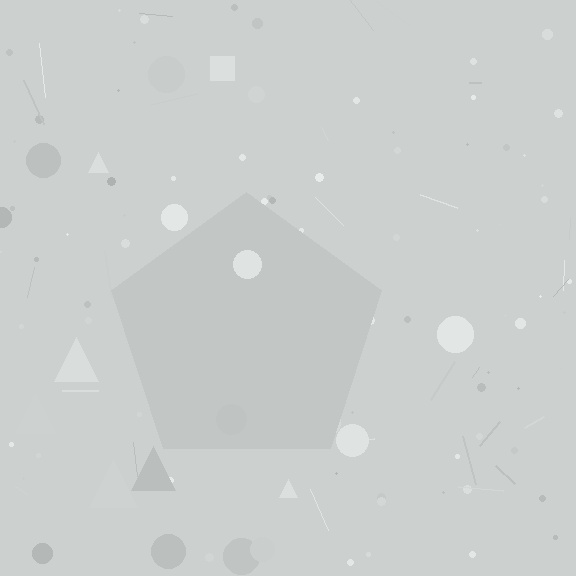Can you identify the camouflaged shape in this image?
The camouflaged shape is a pentagon.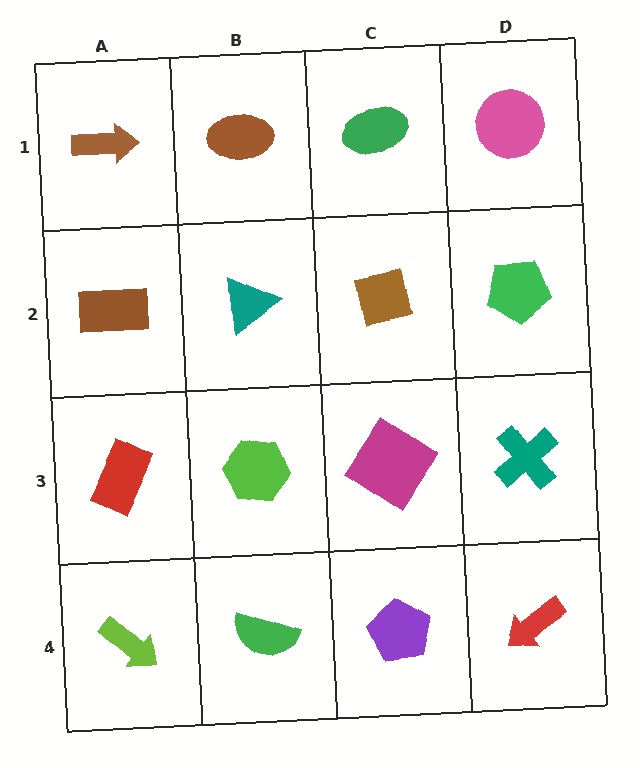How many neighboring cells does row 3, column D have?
3.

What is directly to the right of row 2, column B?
A brown square.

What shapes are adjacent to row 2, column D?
A pink circle (row 1, column D), a teal cross (row 3, column D), a brown square (row 2, column C).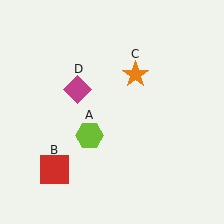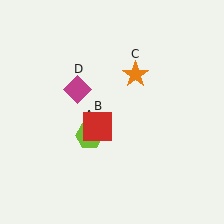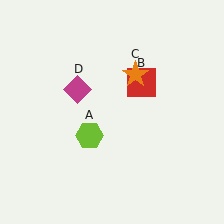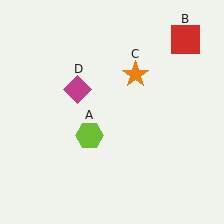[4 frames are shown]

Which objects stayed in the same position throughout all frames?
Lime hexagon (object A) and orange star (object C) and magenta diamond (object D) remained stationary.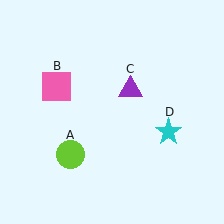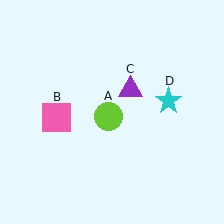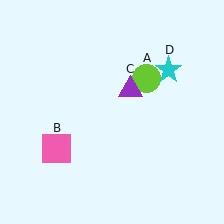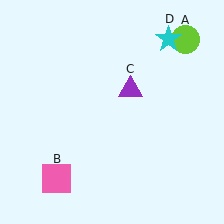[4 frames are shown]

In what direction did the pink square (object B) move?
The pink square (object B) moved down.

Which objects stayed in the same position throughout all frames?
Purple triangle (object C) remained stationary.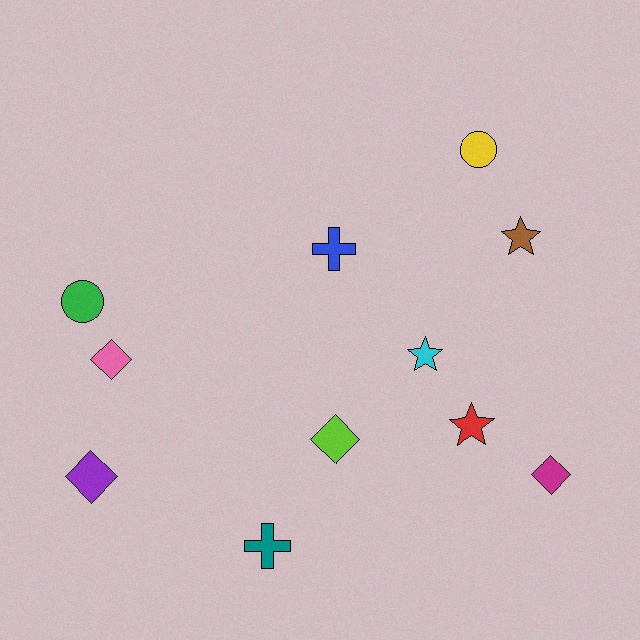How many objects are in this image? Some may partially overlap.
There are 11 objects.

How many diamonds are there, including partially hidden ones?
There are 4 diamonds.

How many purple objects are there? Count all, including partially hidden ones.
There is 1 purple object.